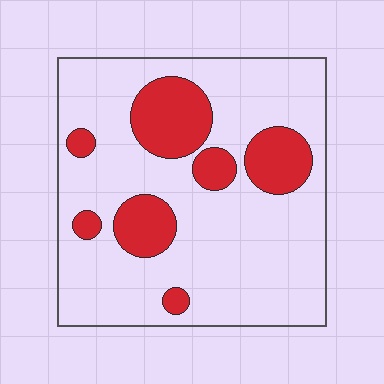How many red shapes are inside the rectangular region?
7.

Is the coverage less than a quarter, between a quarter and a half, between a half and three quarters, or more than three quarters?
Less than a quarter.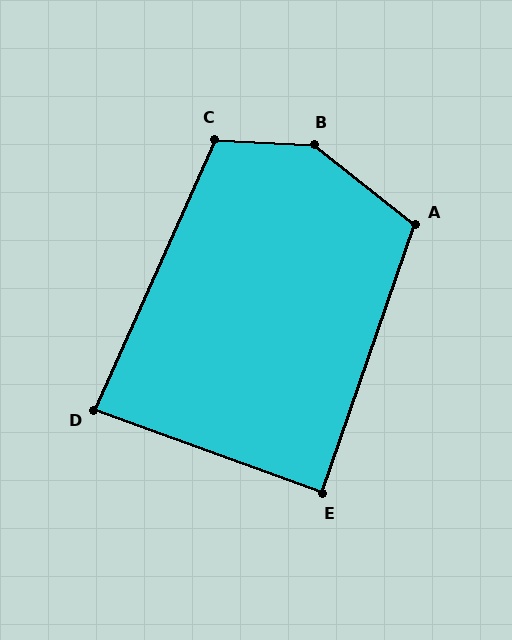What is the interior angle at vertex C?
Approximately 111 degrees (obtuse).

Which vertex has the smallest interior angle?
D, at approximately 86 degrees.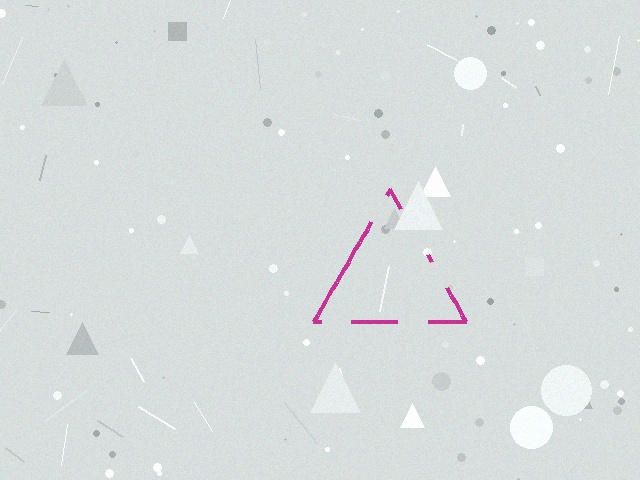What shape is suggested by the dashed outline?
The dashed outline suggests a triangle.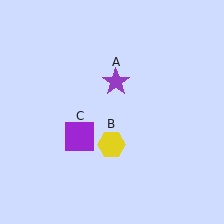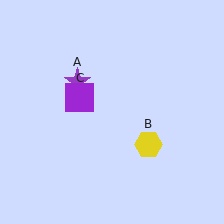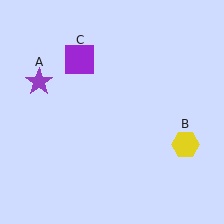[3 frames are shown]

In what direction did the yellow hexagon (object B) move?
The yellow hexagon (object B) moved right.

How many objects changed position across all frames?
3 objects changed position: purple star (object A), yellow hexagon (object B), purple square (object C).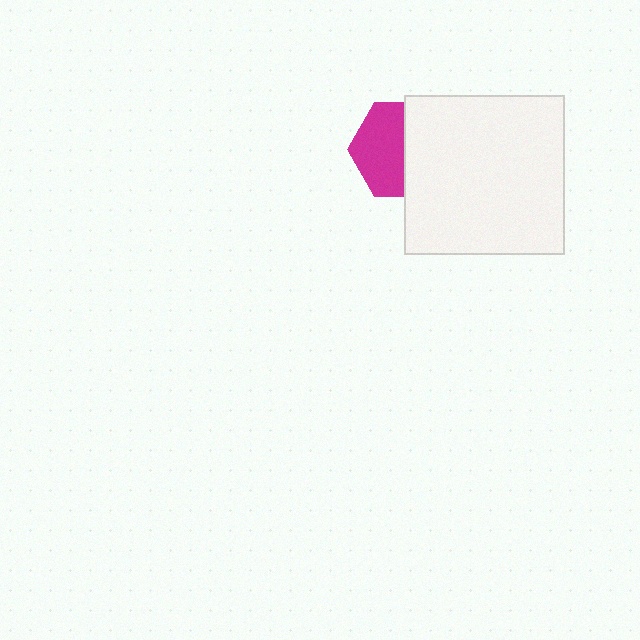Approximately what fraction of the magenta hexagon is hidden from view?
Roughly 48% of the magenta hexagon is hidden behind the white square.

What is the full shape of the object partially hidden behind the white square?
The partially hidden object is a magenta hexagon.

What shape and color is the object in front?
The object in front is a white square.